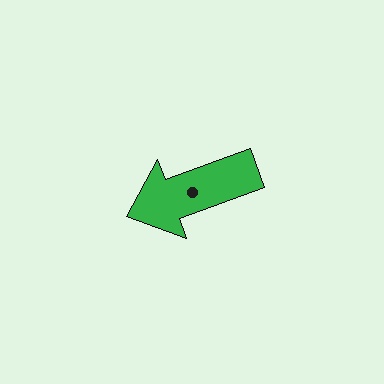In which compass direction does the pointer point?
West.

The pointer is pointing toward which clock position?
Roughly 8 o'clock.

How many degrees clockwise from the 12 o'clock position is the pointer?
Approximately 250 degrees.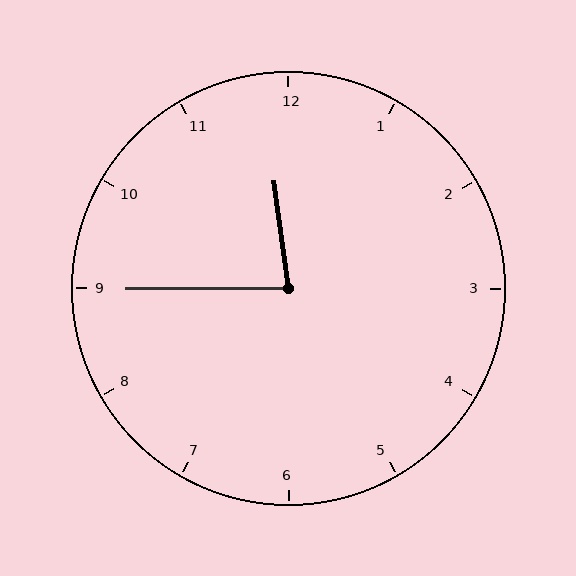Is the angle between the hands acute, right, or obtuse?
It is acute.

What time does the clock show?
11:45.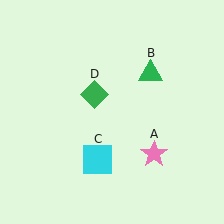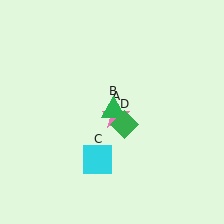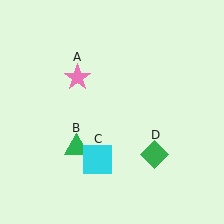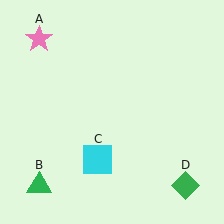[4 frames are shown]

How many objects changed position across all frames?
3 objects changed position: pink star (object A), green triangle (object B), green diamond (object D).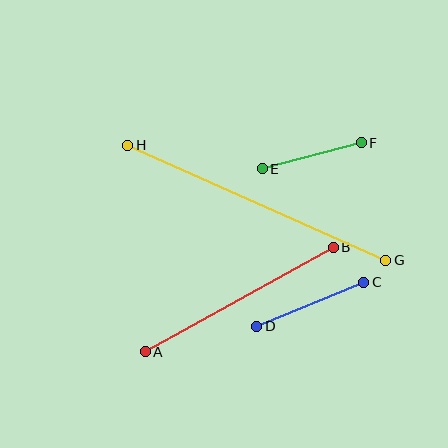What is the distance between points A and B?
The distance is approximately 215 pixels.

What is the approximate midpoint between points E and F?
The midpoint is at approximately (312, 156) pixels.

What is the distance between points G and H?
The distance is approximately 283 pixels.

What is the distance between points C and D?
The distance is approximately 116 pixels.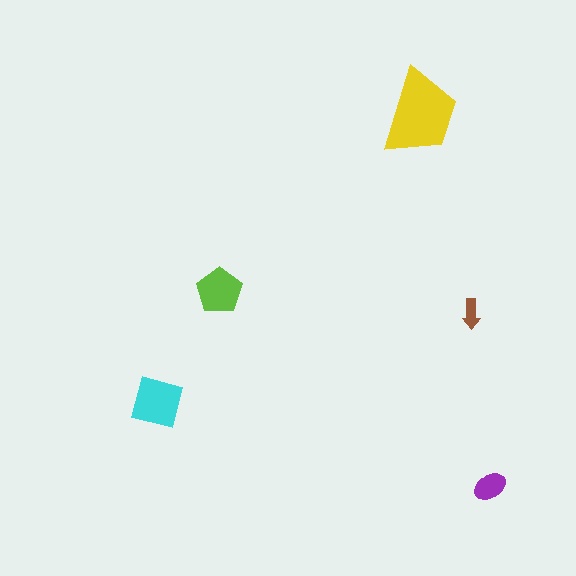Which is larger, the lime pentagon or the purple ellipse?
The lime pentagon.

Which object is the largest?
The yellow trapezoid.